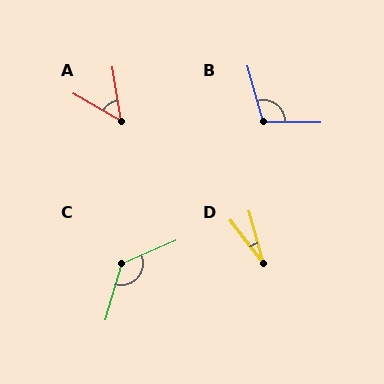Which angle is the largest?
C, at approximately 130 degrees.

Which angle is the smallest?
D, at approximately 23 degrees.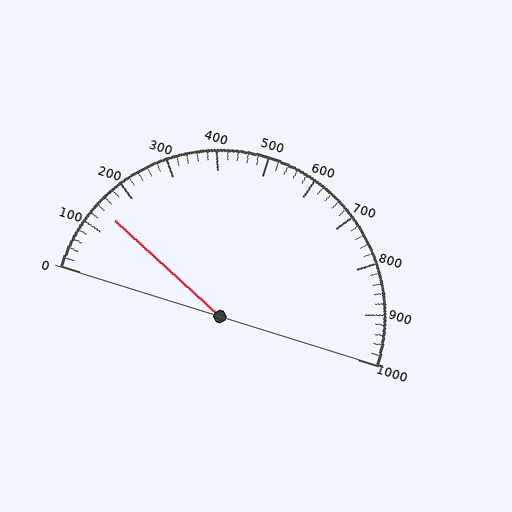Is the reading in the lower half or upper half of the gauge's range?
The reading is in the lower half of the range (0 to 1000).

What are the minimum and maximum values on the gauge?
The gauge ranges from 0 to 1000.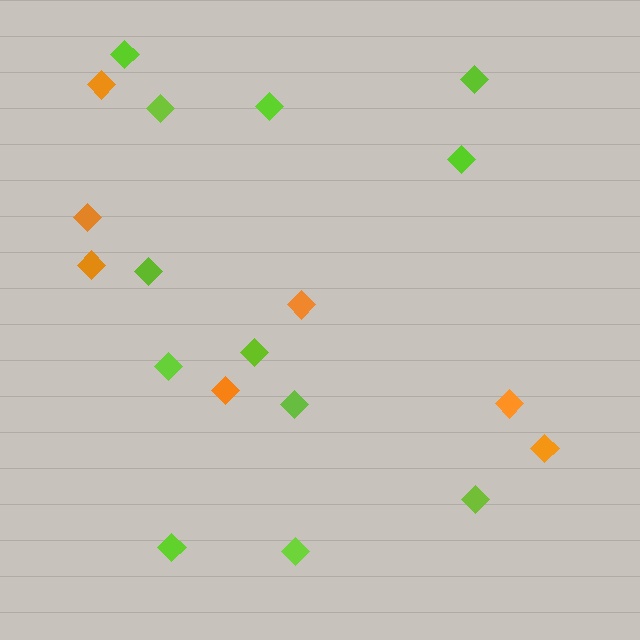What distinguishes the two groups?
There are 2 groups: one group of orange diamonds (7) and one group of lime diamonds (12).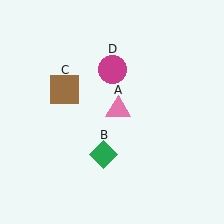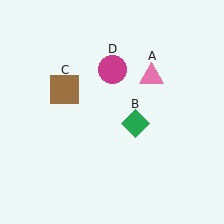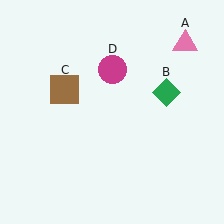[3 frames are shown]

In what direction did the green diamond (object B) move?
The green diamond (object B) moved up and to the right.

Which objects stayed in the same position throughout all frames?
Brown square (object C) and magenta circle (object D) remained stationary.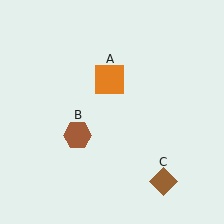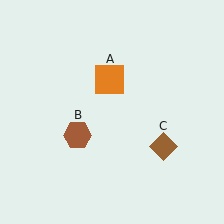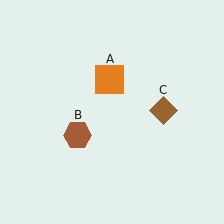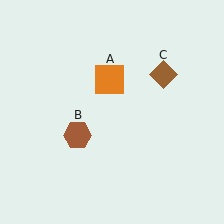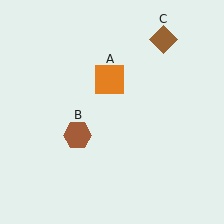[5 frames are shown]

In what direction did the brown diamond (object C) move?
The brown diamond (object C) moved up.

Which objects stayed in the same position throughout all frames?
Orange square (object A) and brown hexagon (object B) remained stationary.